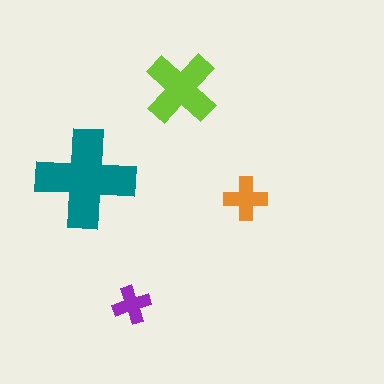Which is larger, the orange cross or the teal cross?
The teal one.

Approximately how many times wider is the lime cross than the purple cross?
About 2 times wider.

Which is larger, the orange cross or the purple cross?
The orange one.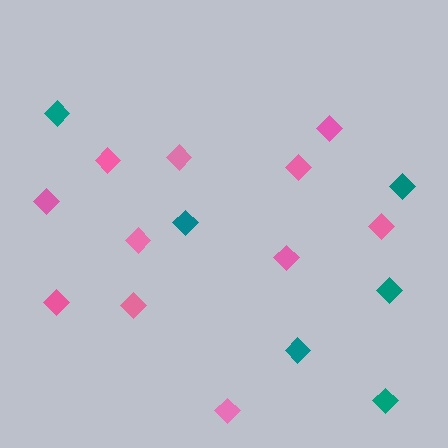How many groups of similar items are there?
There are 2 groups: one group of pink diamonds (11) and one group of teal diamonds (6).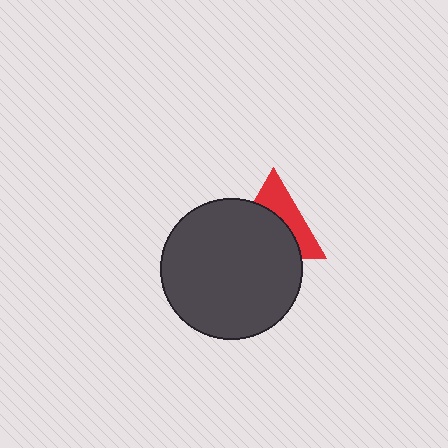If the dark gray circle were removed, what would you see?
You would see the complete red triangle.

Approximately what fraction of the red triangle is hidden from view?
Roughly 59% of the red triangle is hidden behind the dark gray circle.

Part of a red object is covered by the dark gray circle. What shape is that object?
It is a triangle.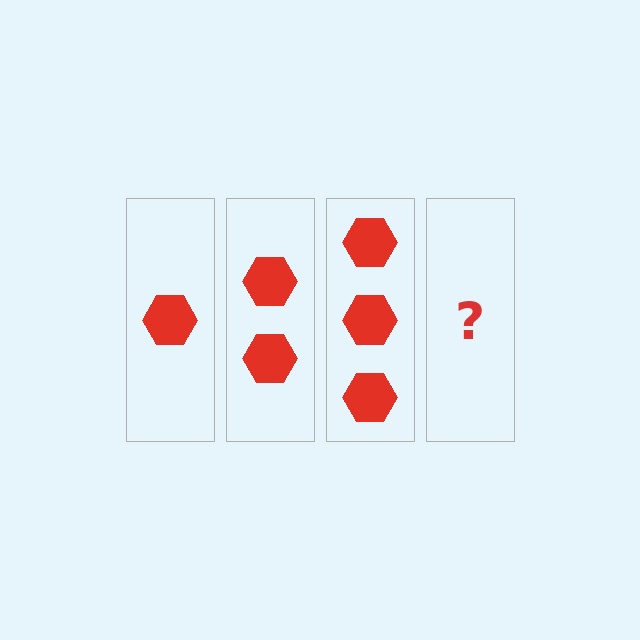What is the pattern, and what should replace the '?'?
The pattern is that each step adds one more hexagon. The '?' should be 4 hexagons.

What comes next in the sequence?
The next element should be 4 hexagons.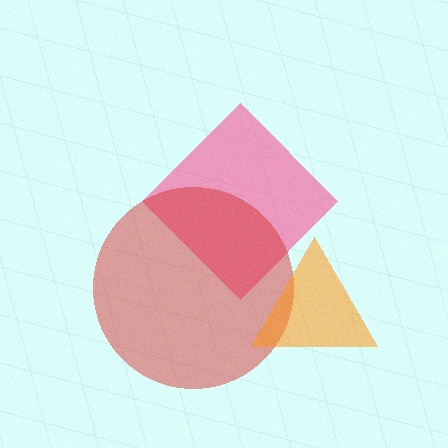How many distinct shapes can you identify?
There are 3 distinct shapes: a pink diamond, a red circle, an orange triangle.